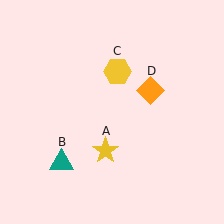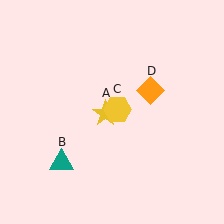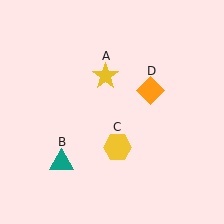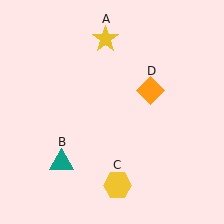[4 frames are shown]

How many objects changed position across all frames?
2 objects changed position: yellow star (object A), yellow hexagon (object C).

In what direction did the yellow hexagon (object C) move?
The yellow hexagon (object C) moved down.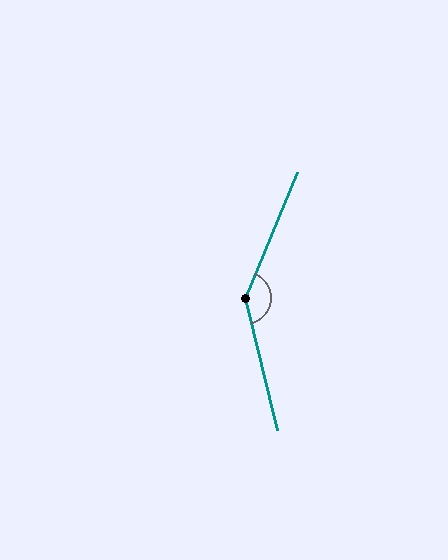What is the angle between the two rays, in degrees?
Approximately 144 degrees.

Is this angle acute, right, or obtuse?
It is obtuse.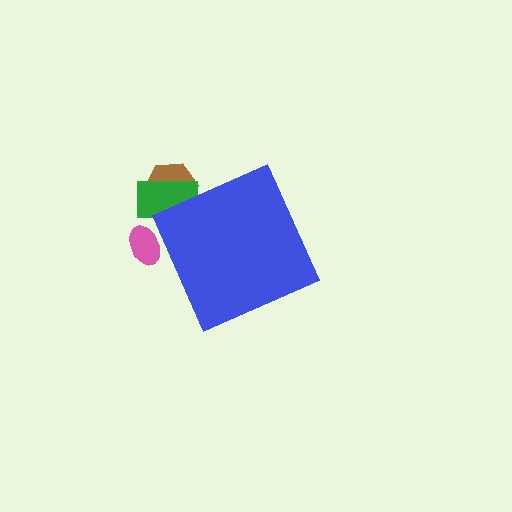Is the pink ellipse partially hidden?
Yes, the pink ellipse is partially hidden behind the blue diamond.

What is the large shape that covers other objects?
A blue diamond.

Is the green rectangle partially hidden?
Yes, the green rectangle is partially hidden behind the blue diamond.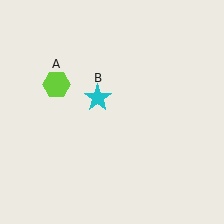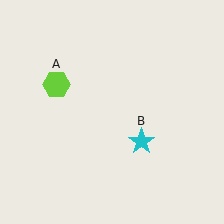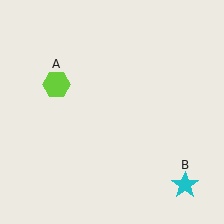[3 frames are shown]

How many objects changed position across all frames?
1 object changed position: cyan star (object B).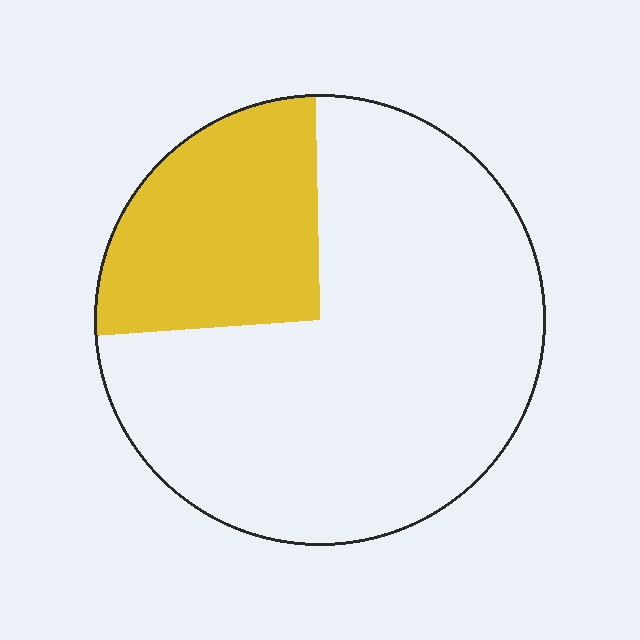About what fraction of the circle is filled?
About one quarter (1/4).